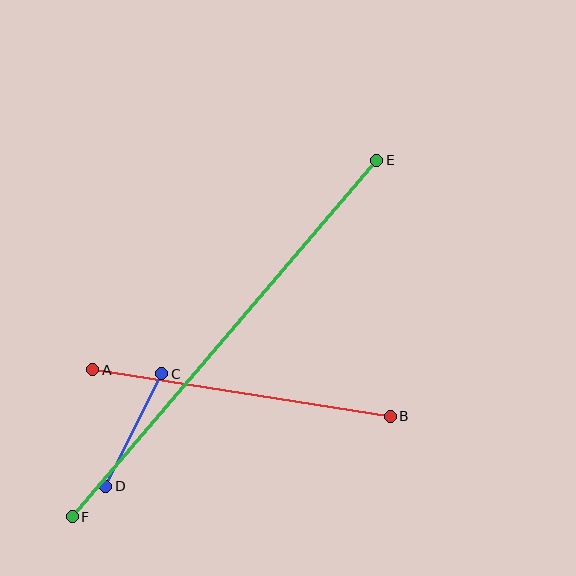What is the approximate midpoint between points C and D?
The midpoint is at approximately (134, 430) pixels.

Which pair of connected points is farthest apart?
Points E and F are farthest apart.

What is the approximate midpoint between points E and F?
The midpoint is at approximately (224, 338) pixels.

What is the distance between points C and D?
The distance is approximately 126 pixels.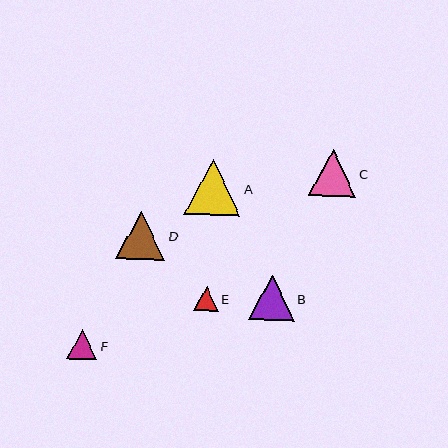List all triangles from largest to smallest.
From largest to smallest: A, D, C, B, F, E.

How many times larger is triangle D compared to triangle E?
Triangle D is approximately 2.0 times the size of triangle E.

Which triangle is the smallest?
Triangle E is the smallest with a size of approximately 24 pixels.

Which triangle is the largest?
Triangle A is the largest with a size of approximately 57 pixels.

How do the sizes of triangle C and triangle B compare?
Triangle C and triangle B are approximately the same size.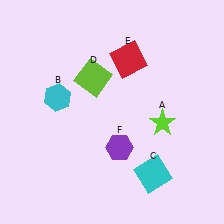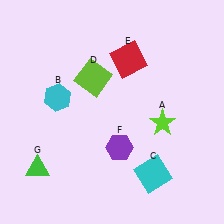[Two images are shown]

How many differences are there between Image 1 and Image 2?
There is 1 difference between the two images.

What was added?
A green triangle (G) was added in Image 2.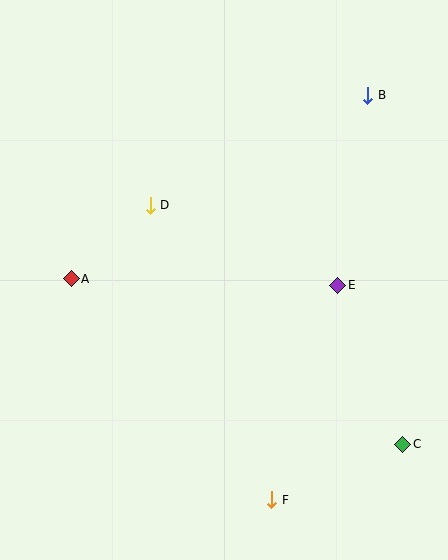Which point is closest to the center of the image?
Point D at (150, 205) is closest to the center.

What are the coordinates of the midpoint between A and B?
The midpoint between A and B is at (220, 187).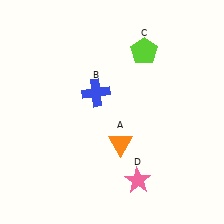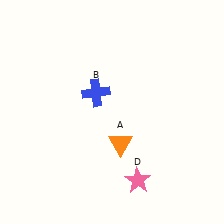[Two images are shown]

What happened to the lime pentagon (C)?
The lime pentagon (C) was removed in Image 2. It was in the top-right area of Image 1.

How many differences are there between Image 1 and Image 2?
There is 1 difference between the two images.